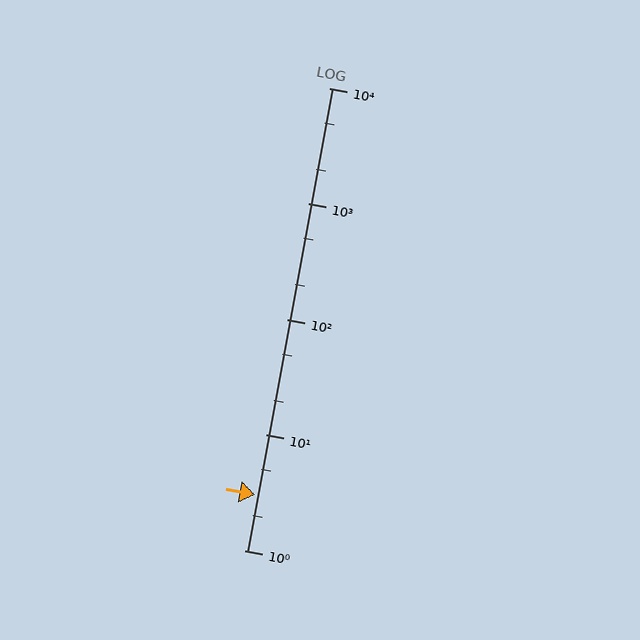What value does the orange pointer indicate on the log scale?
The pointer indicates approximately 3.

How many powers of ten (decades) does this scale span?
The scale spans 4 decades, from 1 to 10000.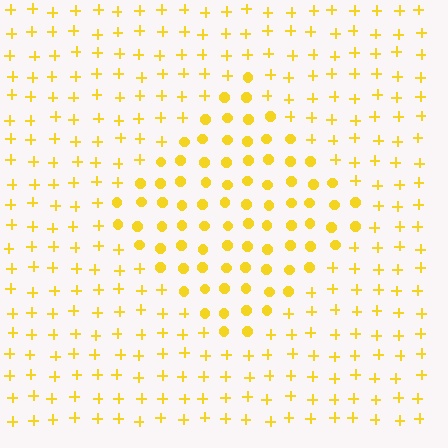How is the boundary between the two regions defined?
The boundary is defined by a change in element shape: circles inside vs. plus signs outside. All elements share the same color and spacing.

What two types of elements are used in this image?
The image uses circles inside the diamond region and plus signs outside it.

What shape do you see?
I see a diamond.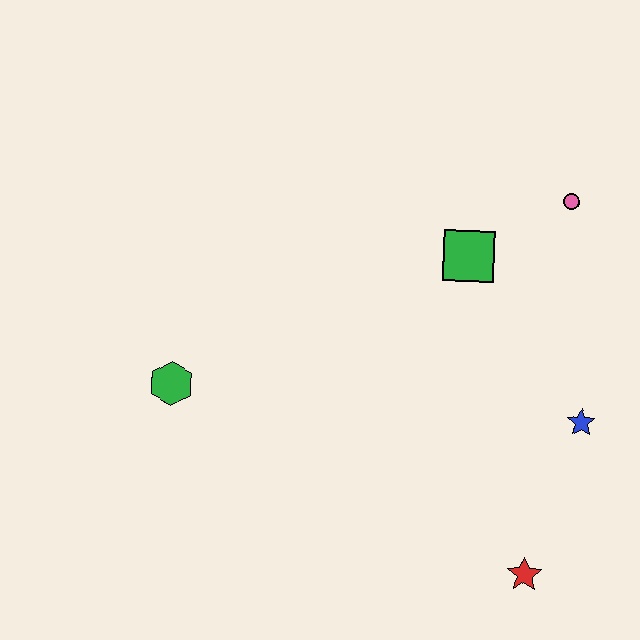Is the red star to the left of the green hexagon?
No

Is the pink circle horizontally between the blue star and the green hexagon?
Yes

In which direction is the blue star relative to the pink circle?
The blue star is below the pink circle.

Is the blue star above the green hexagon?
No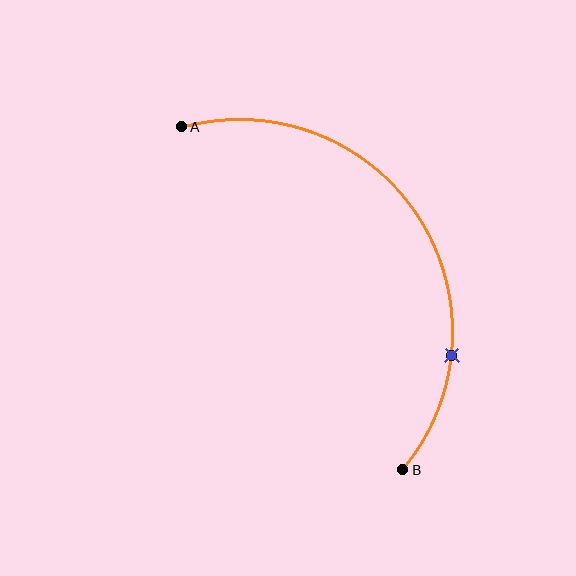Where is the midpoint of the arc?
The arc midpoint is the point on the curve farthest from the straight line joining A and B. It sits to the right of that line.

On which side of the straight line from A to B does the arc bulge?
The arc bulges to the right of the straight line connecting A and B.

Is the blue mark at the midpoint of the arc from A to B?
No. The blue mark lies on the arc but is closer to endpoint B. The arc midpoint would be at the point on the curve equidistant along the arc from both A and B.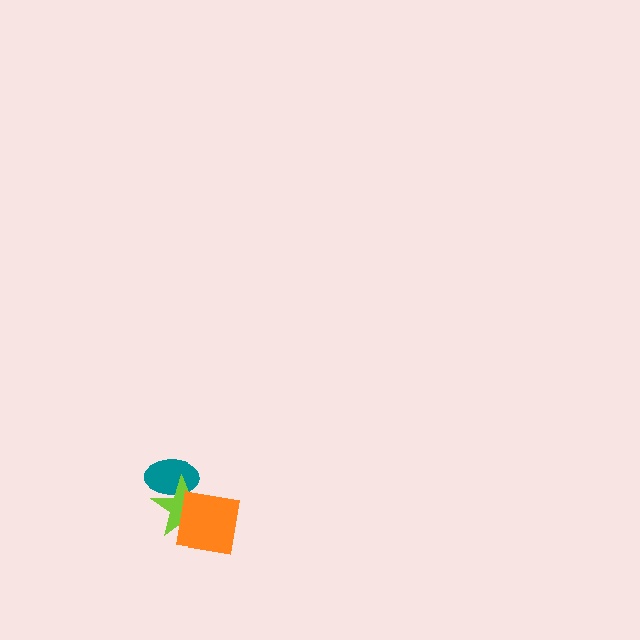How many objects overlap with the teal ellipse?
1 object overlaps with the teal ellipse.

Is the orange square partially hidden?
No, no other shape covers it.